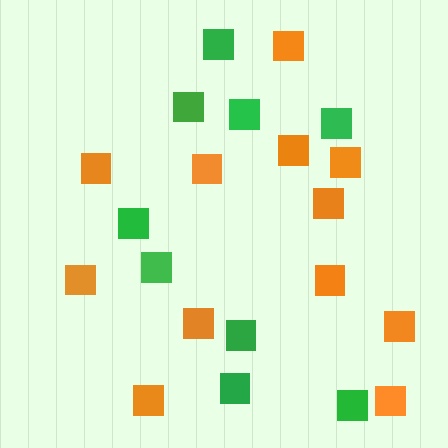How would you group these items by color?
There are 2 groups: one group of orange squares (12) and one group of green squares (9).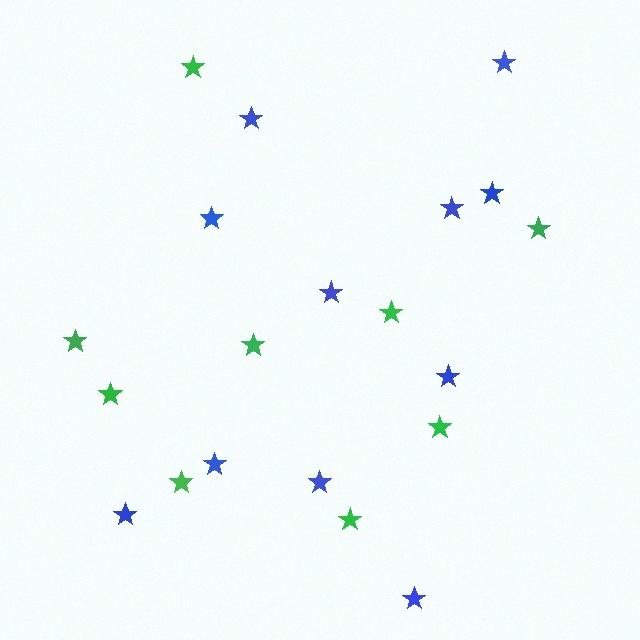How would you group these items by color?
There are 2 groups: one group of blue stars (11) and one group of green stars (9).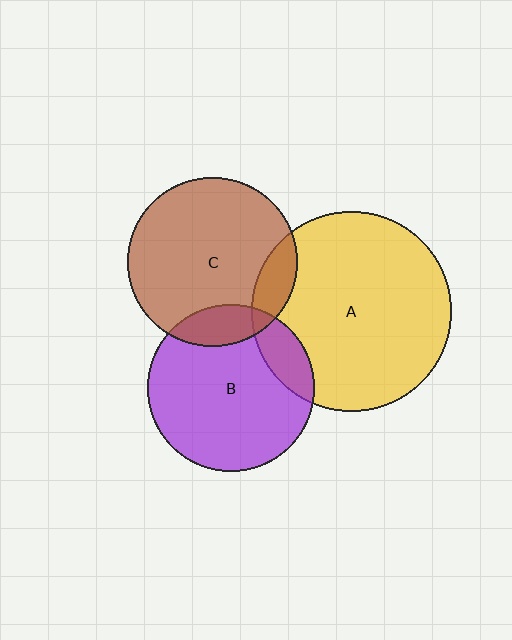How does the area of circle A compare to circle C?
Approximately 1.4 times.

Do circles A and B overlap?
Yes.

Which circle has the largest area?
Circle A (yellow).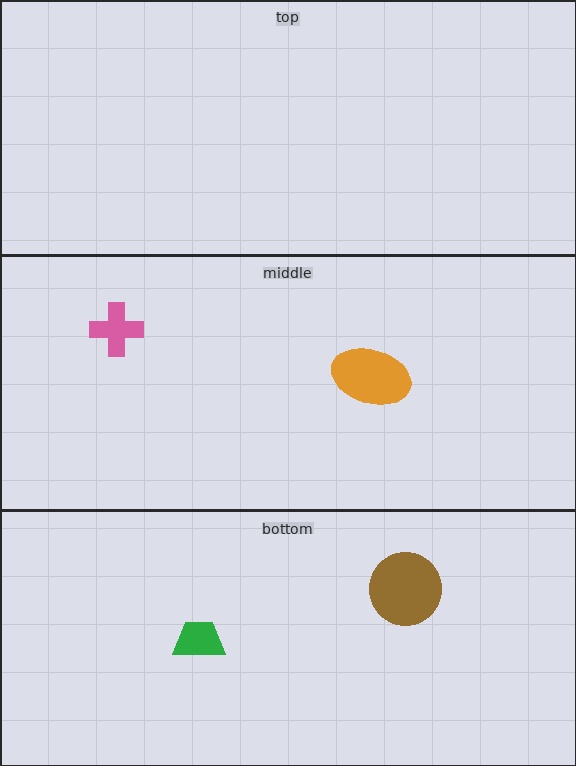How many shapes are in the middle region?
2.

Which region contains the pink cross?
The middle region.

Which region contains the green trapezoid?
The bottom region.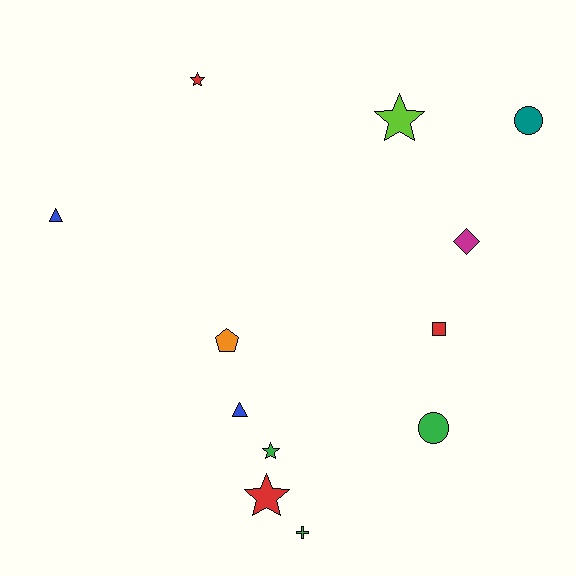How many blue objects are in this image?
There are 2 blue objects.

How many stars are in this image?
There are 4 stars.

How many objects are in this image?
There are 12 objects.